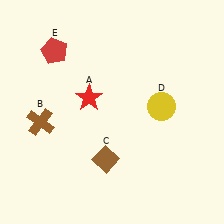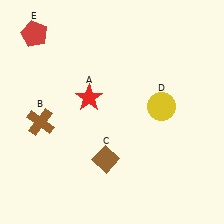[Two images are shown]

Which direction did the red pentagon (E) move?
The red pentagon (E) moved left.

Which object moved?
The red pentagon (E) moved left.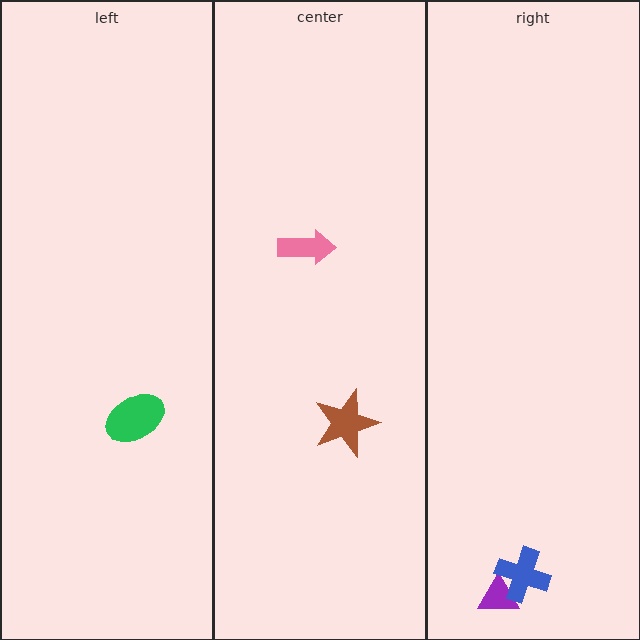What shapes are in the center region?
The pink arrow, the brown star.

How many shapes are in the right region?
2.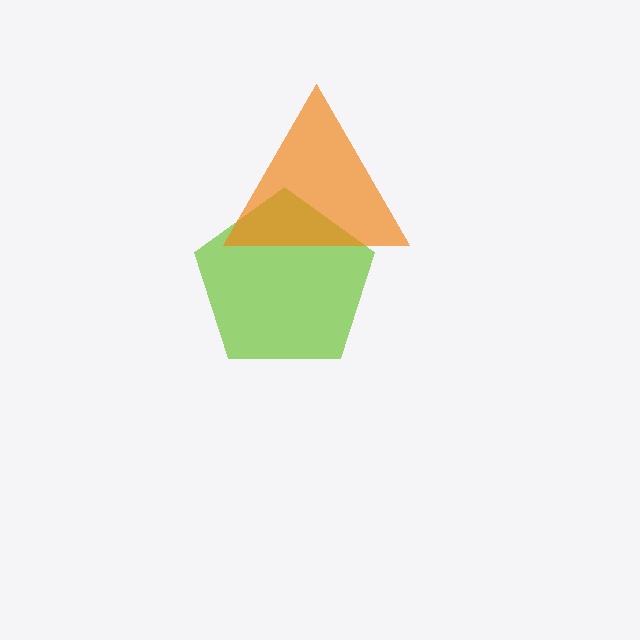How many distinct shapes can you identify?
There are 2 distinct shapes: a lime pentagon, an orange triangle.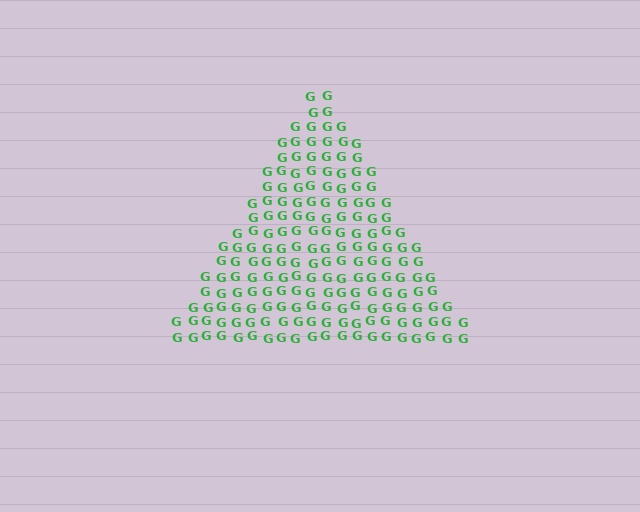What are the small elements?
The small elements are letter G's.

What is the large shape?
The large shape is a triangle.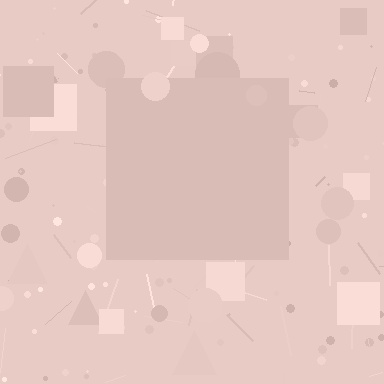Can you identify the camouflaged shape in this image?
The camouflaged shape is a square.